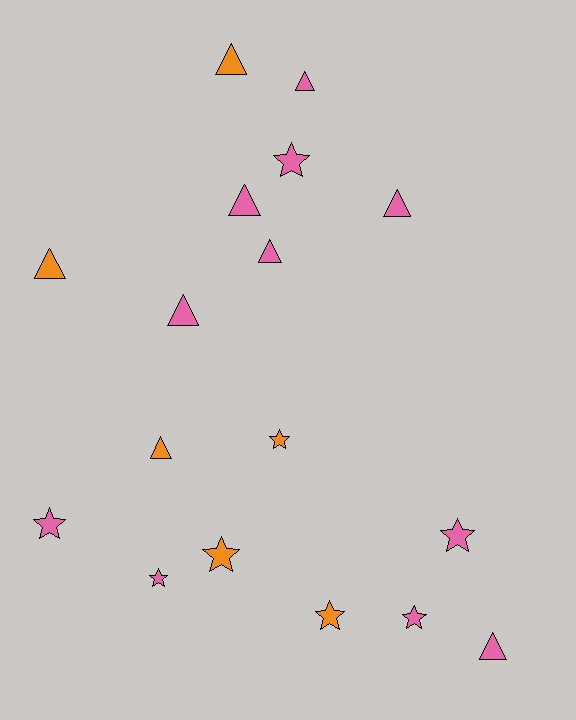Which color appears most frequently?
Pink, with 11 objects.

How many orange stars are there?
There are 3 orange stars.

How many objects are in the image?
There are 17 objects.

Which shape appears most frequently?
Triangle, with 9 objects.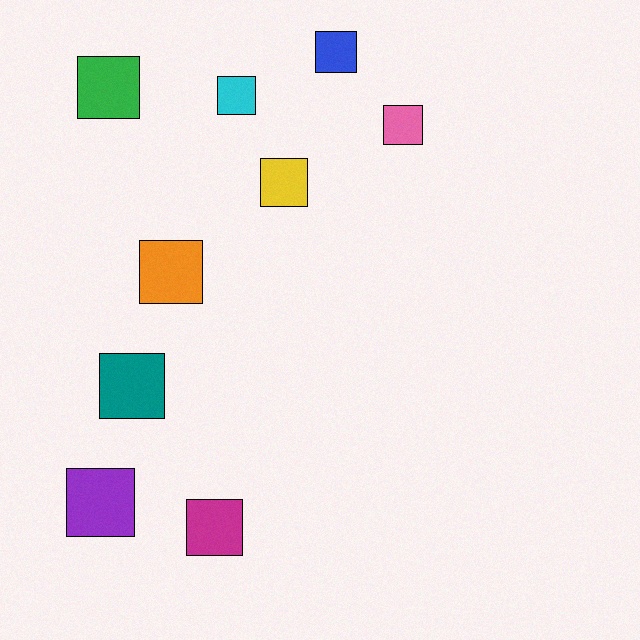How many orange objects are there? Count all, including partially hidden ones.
There is 1 orange object.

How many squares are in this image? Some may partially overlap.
There are 9 squares.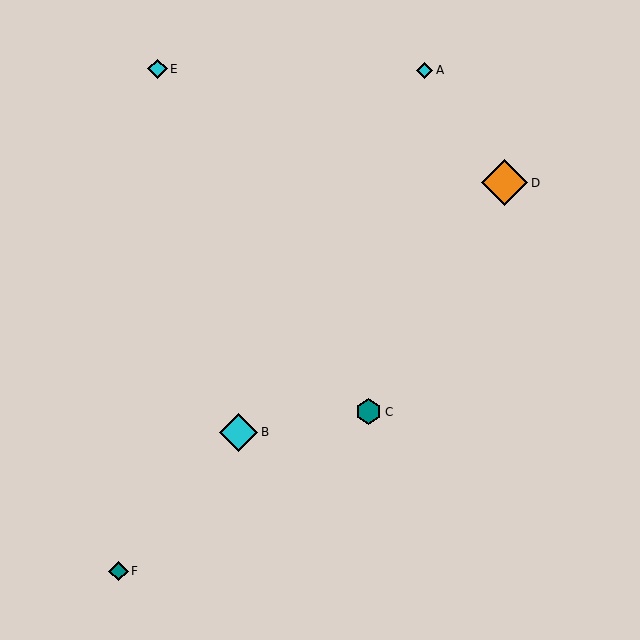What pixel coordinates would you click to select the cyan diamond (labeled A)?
Click at (425, 70) to select the cyan diamond A.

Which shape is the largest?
The orange diamond (labeled D) is the largest.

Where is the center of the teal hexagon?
The center of the teal hexagon is at (369, 412).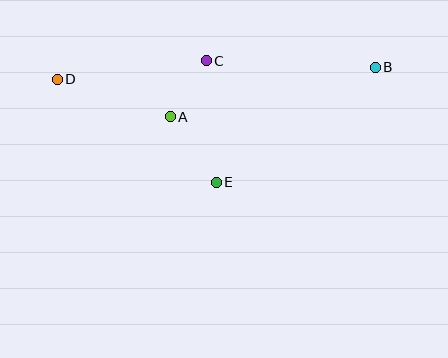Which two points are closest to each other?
Points A and C are closest to each other.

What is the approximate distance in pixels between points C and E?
The distance between C and E is approximately 122 pixels.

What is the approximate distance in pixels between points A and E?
The distance between A and E is approximately 80 pixels.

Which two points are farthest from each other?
Points B and D are farthest from each other.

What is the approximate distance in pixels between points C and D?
The distance between C and D is approximately 150 pixels.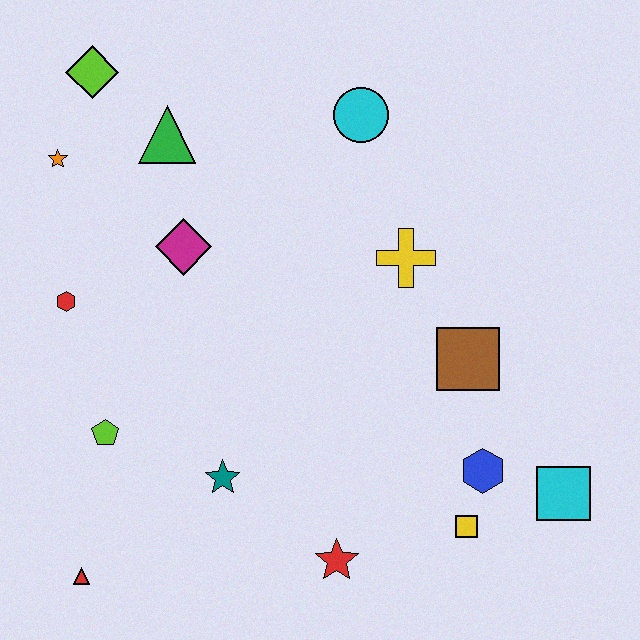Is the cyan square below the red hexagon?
Yes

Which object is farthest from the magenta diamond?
The cyan square is farthest from the magenta diamond.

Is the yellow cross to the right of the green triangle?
Yes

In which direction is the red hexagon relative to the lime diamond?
The red hexagon is below the lime diamond.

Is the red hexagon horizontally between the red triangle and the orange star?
Yes